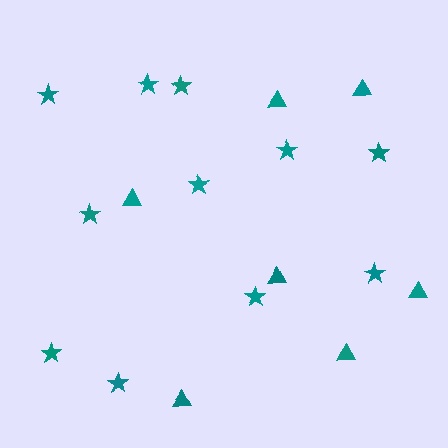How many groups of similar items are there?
There are 2 groups: one group of stars (11) and one group of triangles (7).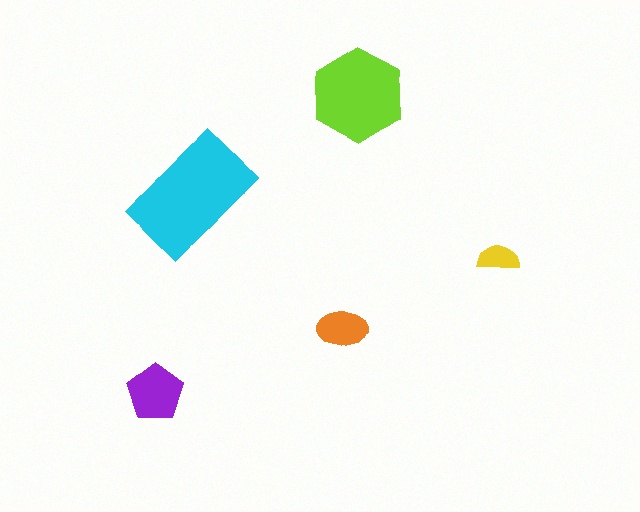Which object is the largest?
The cyan rectangle.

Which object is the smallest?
The yellow semicircle.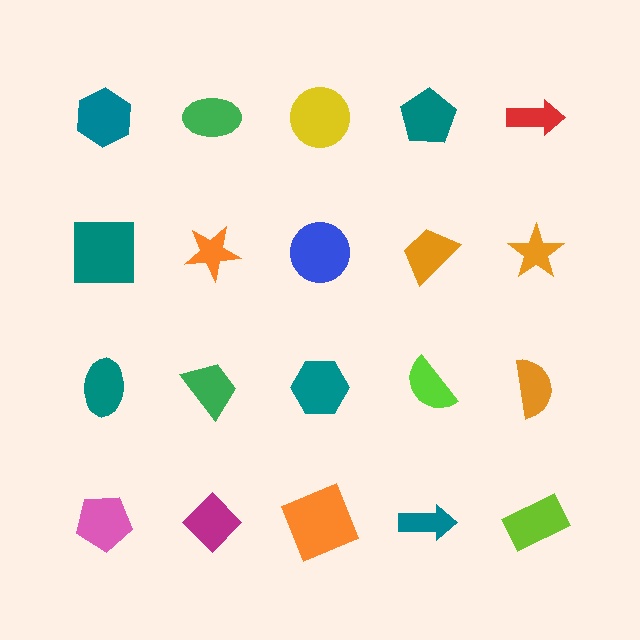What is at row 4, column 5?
A lime rectangle.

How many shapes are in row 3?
5 shapes.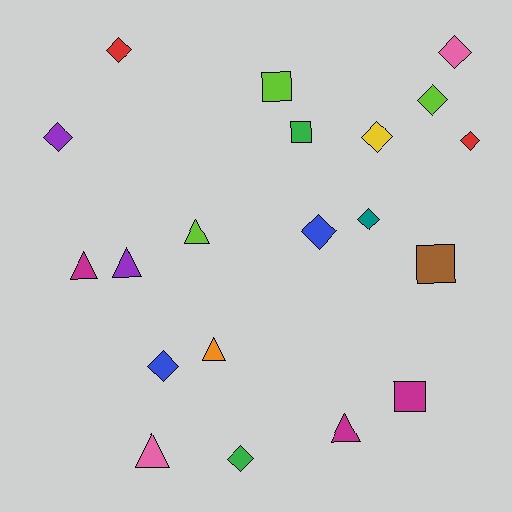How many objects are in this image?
There are 20 objects.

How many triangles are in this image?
There are 6 triangles.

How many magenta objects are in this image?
There are 3 magenta objects.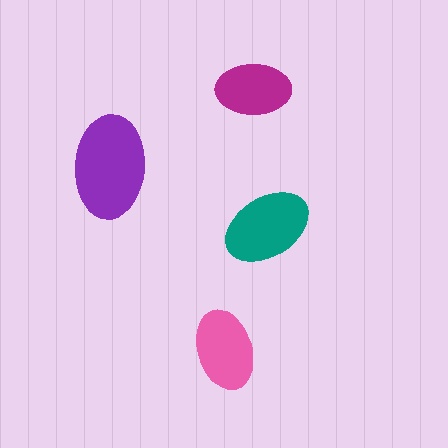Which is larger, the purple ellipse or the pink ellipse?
The purple one.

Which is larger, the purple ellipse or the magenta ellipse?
The purple one.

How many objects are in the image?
There are 4 objects in the image.